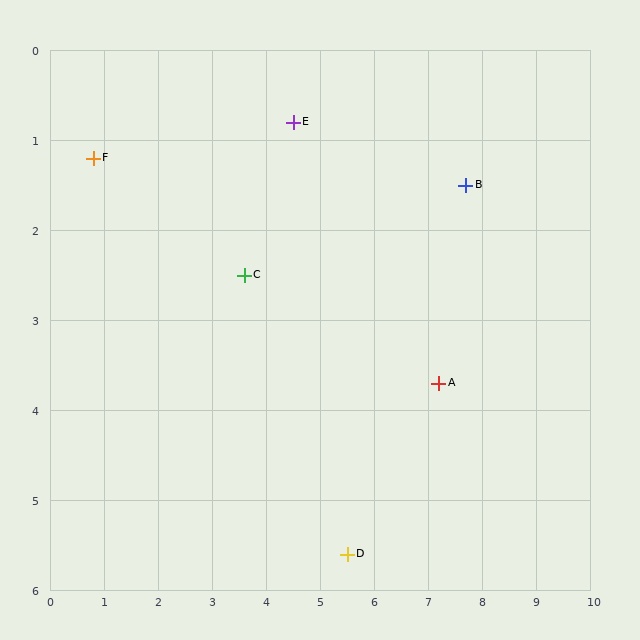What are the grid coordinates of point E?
Point E is at approximately (4.5, 0.8).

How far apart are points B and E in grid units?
Points B and E are about 3.3 grid units apart.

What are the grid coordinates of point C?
Point C is at approximately (3.6, 2.5).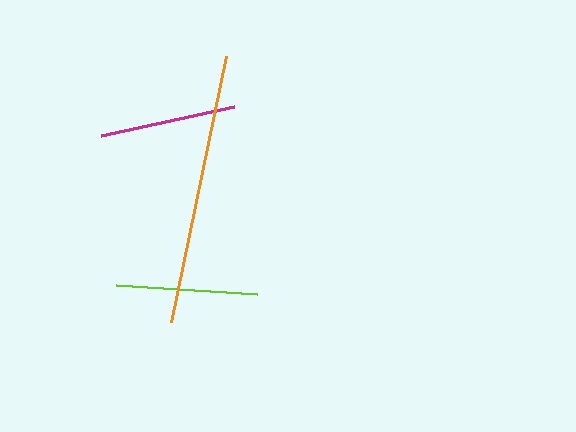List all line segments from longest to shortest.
From longest to shortest: orange, lime, magenta.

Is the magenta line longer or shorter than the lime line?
The lime line is longer than the magenta line.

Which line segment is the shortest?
The magenta line is the shortest at approximately 135 pixels.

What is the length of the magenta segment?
The magenta segment is approximately 135 pixels long.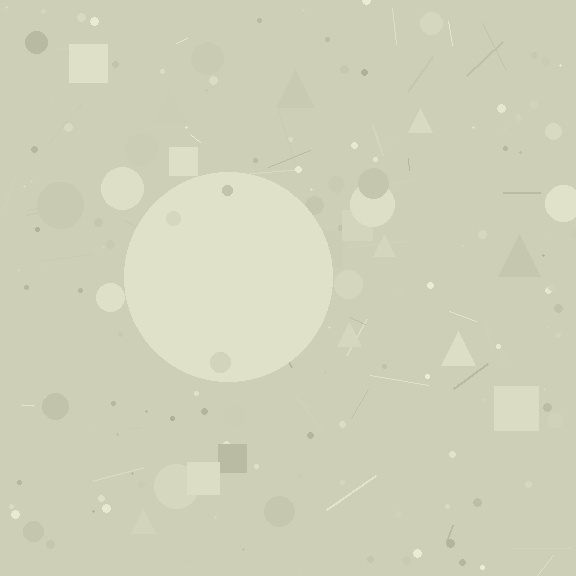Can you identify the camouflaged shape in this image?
The camouflaged shape is a circle.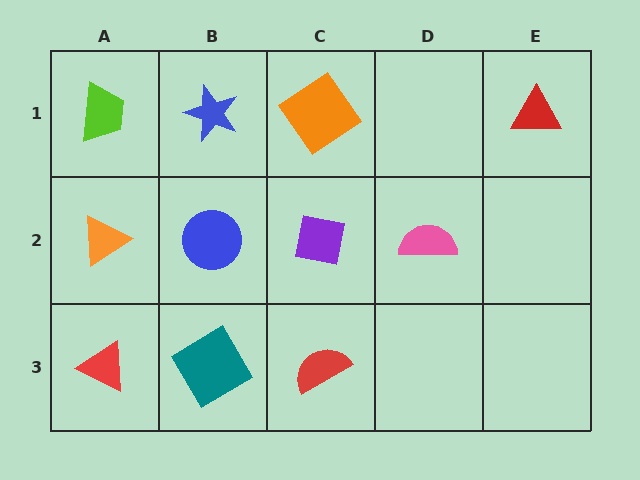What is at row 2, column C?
A purple square.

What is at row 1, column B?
A blue star.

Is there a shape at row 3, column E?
No, that cell is empty.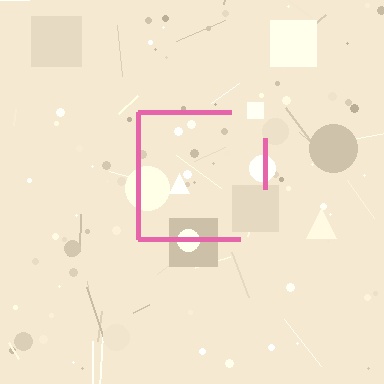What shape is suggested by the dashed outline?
The dashed outline suggests a square.